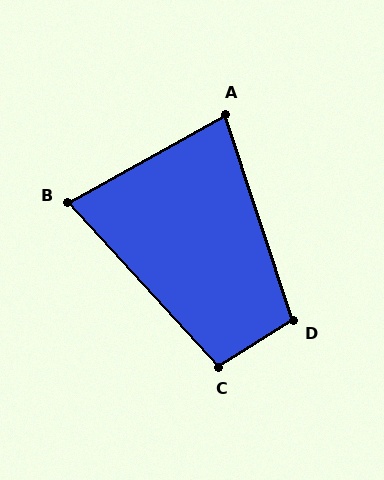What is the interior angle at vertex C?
Approximately 101 degrees (obtuse).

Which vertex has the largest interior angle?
D, at approximately 103 degrees.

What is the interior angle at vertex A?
Approximately 79 degrees (acute).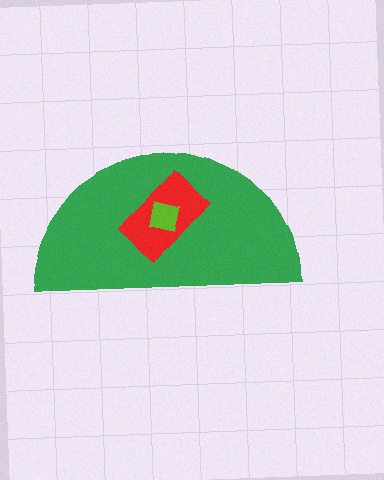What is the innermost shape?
The lime square.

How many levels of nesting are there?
3.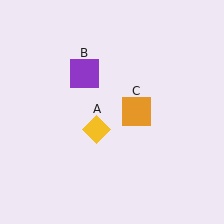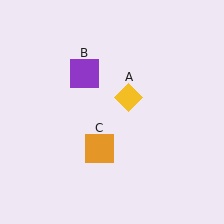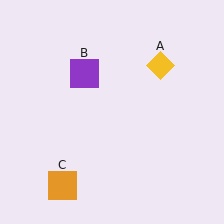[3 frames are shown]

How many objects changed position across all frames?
2 objects changed position: yellow diamond (object A), orange square (object C).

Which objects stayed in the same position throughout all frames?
Purple square (object B) remained stationary.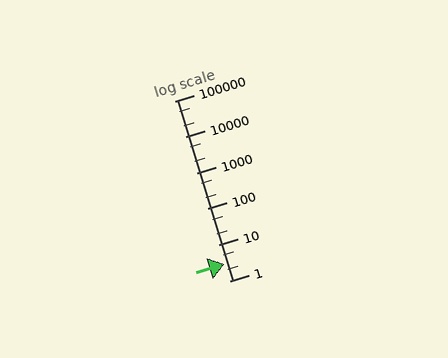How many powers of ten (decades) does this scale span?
The scale spans 5 decades, from 1 to 100000.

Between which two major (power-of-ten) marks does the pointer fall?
The pointer is between 1 and 10.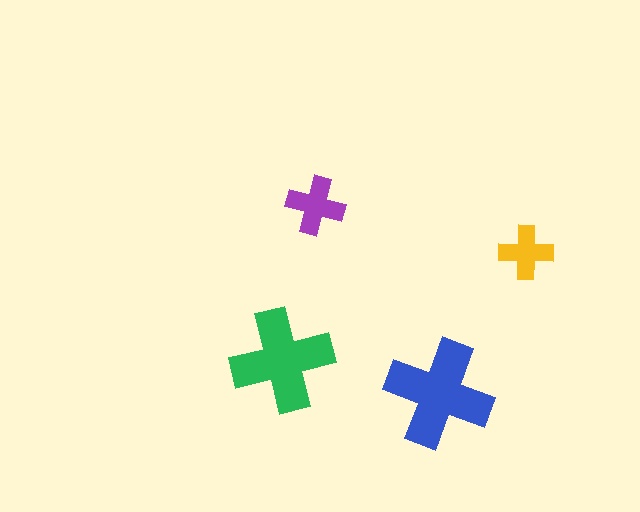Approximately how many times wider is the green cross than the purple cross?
About 2 times wider.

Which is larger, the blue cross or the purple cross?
The blue one.